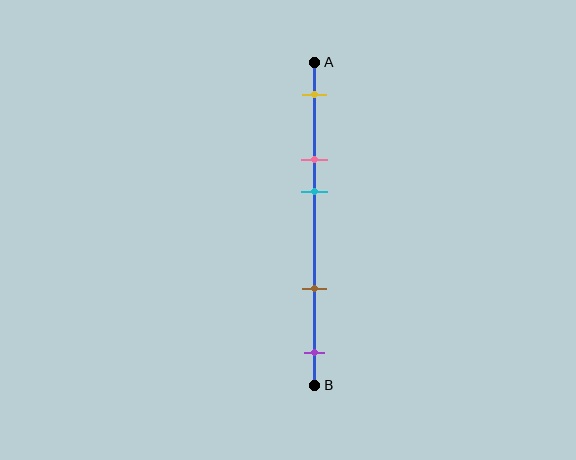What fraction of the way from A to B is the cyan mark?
The cyan mark is approximately 40% (0.4) of the way from A to B.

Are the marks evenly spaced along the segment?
No, the marks are not evenly spaced.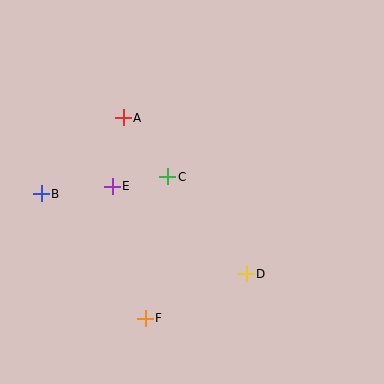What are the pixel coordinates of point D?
Point D is at (246, 274).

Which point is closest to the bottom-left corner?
Point F is closest to the bottom-left corner.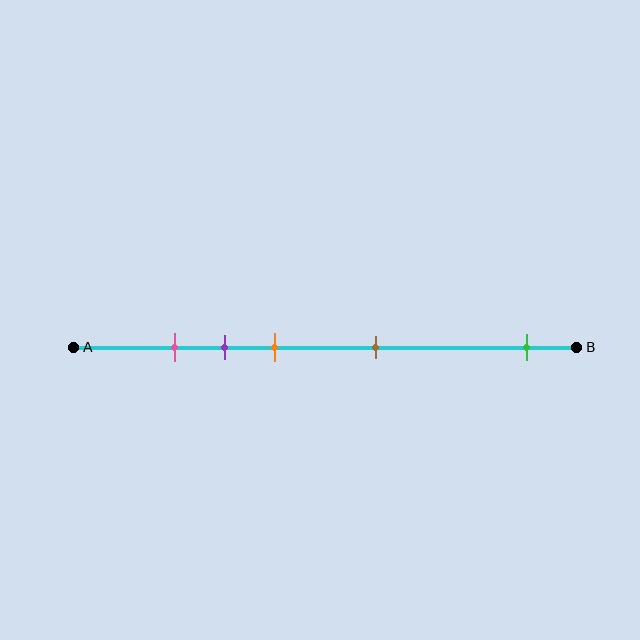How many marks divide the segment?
There are 5 marks dividing the segment.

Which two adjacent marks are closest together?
The pink and purple marks are the closest adjacent pair.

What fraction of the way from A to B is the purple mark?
The purple mark is approximately 30% (0.3) of the way from A to B.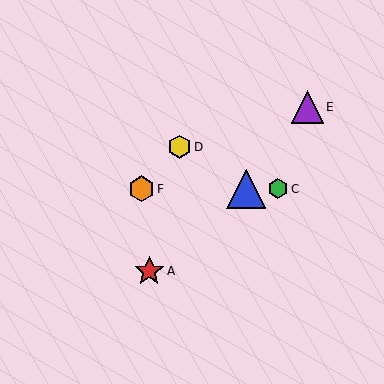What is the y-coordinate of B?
Object B is at y≈189.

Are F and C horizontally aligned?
Yes, both are at y≈189.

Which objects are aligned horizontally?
Objects B, C, F are aligned horizontally.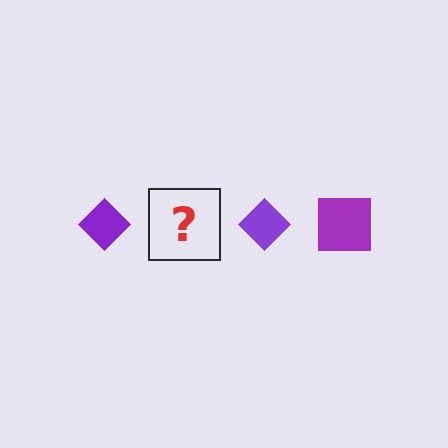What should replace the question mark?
The question mark should be replaced with a purple square.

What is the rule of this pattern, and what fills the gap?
The rule is that the pattern cycles through diamond, square shapes in purple. The gap should be filled with a purple square.